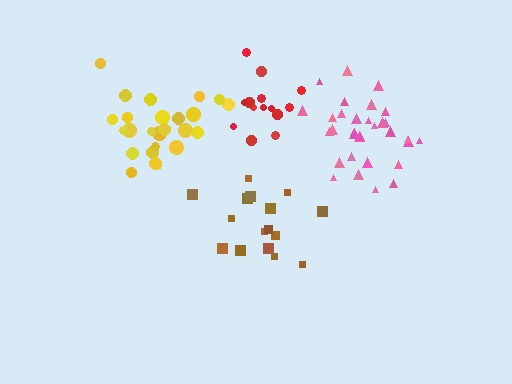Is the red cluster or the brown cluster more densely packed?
Red.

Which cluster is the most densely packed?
Yellow.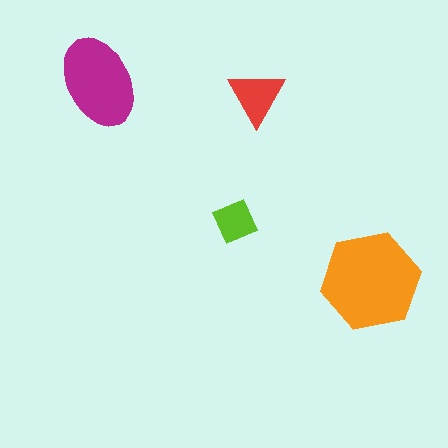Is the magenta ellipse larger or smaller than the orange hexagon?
Smaller.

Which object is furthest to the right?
The orange hexagon is rightmost.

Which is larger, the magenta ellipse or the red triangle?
The magenta ellipse.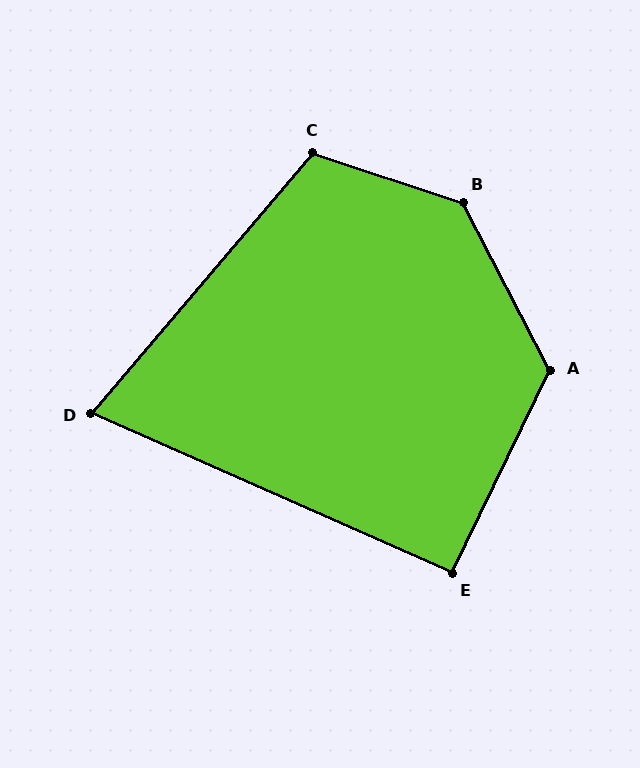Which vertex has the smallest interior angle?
D, at approximately 73 degrees.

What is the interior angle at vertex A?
Approximately 127 degrees (obtuse).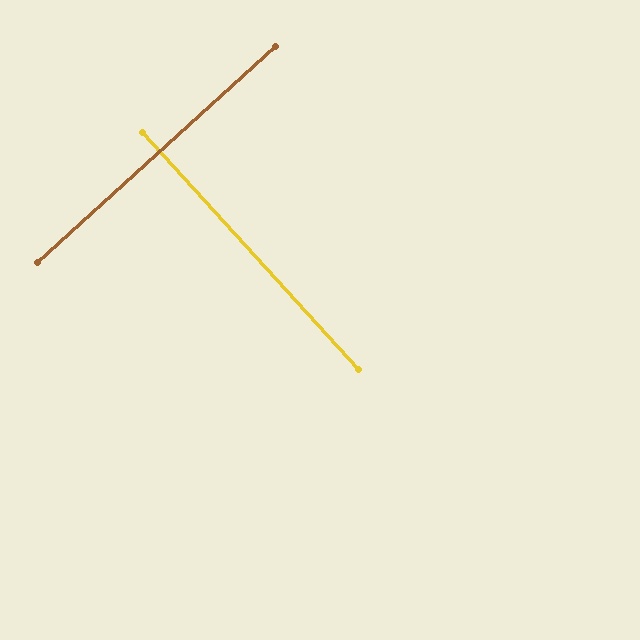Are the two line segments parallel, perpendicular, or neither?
Perpendicular — they meet at approximately 90°.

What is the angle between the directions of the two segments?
Approximately 90 degrees.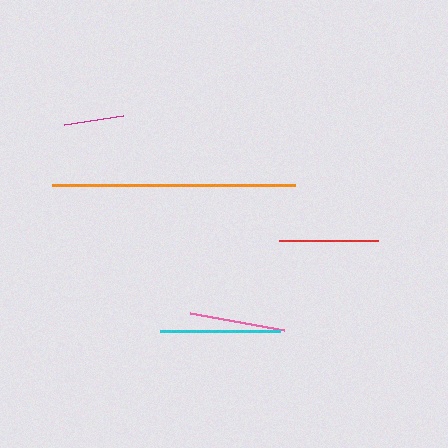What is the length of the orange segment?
The orange segment is approximately 243 pixels long.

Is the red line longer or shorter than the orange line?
The orange line is longer than the red line.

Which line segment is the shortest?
The magenta line is the shortest at approximately 60 pixels.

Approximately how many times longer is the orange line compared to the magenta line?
The orange line is approximately 4.0 times the length of the magenta line.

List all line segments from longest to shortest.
From longest to shortest: orange, cyan, red, pink, magenta.